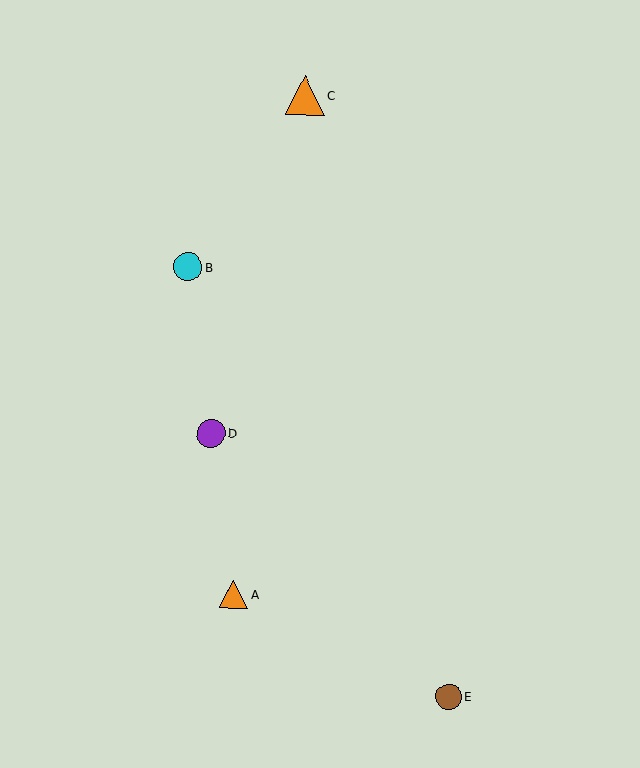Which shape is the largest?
The orange triangle (labeled C) is the largest.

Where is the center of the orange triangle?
The center of the orange triangle is at (305, 95).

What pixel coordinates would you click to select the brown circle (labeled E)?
Click at (449, 696) to select the brown circle E.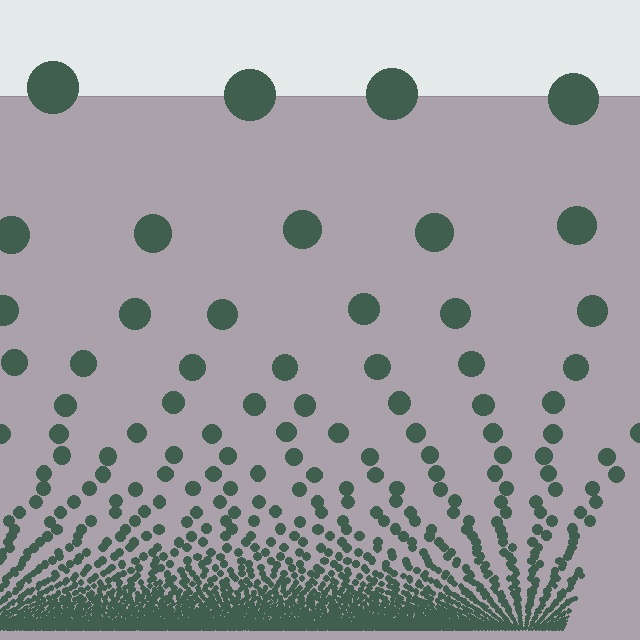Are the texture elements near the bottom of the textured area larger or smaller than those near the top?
Smaller. The gradient is inverted — elements near the bottom are smaller and denser.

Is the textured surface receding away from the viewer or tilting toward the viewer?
The surface appears to tilt toward the viewer. Texture elements get larger and sparser toward the top.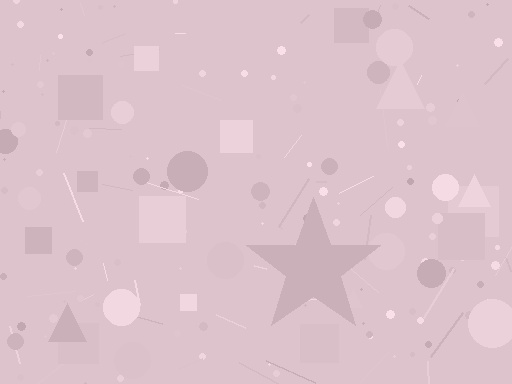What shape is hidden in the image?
A star is hidden in the image.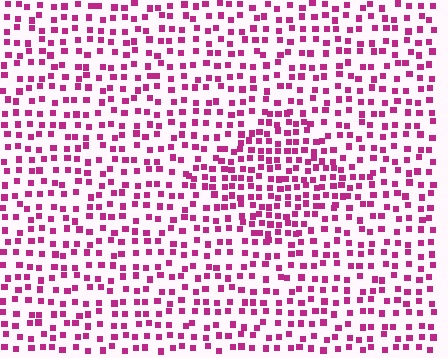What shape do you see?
I see a diamond.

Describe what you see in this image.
The image contains small magenta elements arranged at two different densities. A diamond-shaped region is visible where the elements are more densely packed than the surrounding area.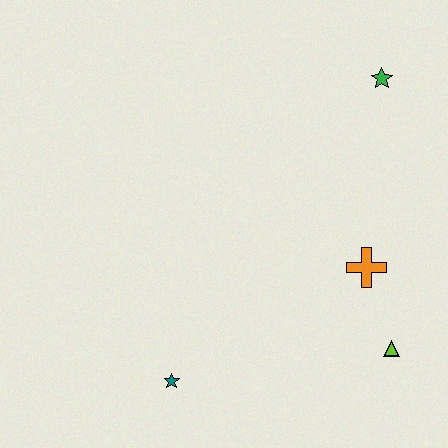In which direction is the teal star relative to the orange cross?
The teal star is to the left of the orange cross.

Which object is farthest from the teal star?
The green star is farthest from the teal star.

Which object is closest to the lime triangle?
The orange cross is closest to the lime triangle.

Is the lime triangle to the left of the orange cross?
No